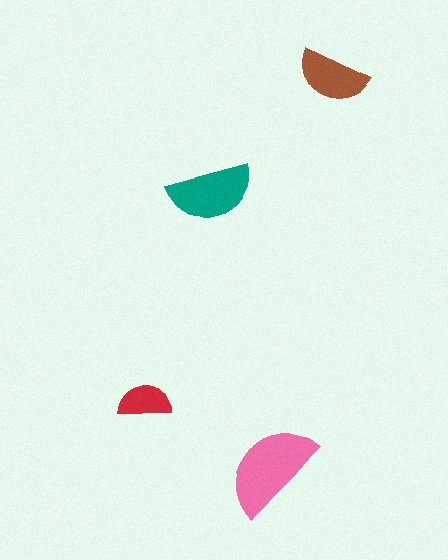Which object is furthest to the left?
The red semicircle is leftmost.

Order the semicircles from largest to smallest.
the pink one, the teal one, the brown one, the red one.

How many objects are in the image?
There are 4 objects in the image.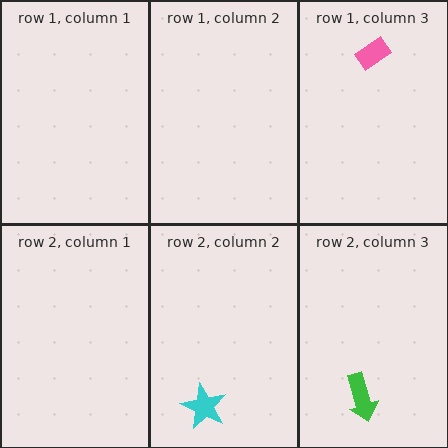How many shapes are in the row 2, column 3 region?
1.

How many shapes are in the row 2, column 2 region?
1.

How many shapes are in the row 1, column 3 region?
1.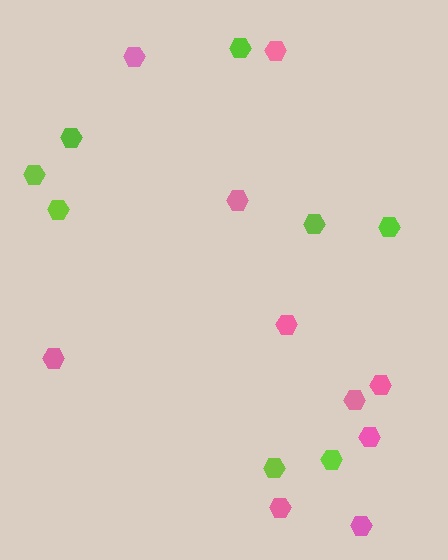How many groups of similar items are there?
There are 2 groups: one group of lime hexagons (8) and one group of pink hexagons (10).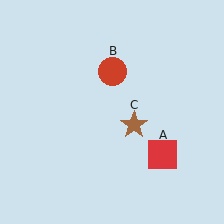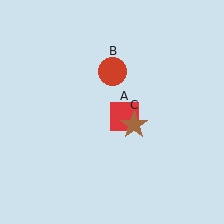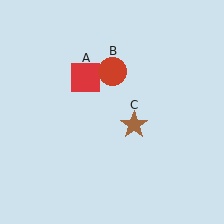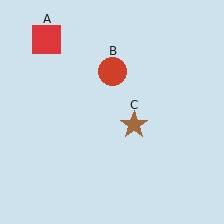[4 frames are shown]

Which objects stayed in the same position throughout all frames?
Red circle (object B) and brown star (object C) remained stationary.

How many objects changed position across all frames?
1 object changed position: red square (object A).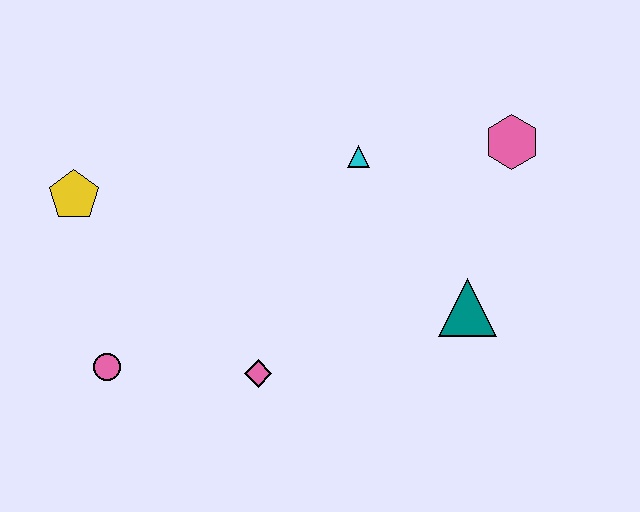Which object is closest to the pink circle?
The pink diamond is closest to the pink circle.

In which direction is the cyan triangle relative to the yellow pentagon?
The cyan triangle is to the right of the yellow pentagon.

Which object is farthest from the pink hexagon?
The pink circle is farthest from the pink hexagon.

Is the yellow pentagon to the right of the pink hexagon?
No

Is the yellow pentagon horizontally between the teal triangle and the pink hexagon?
No